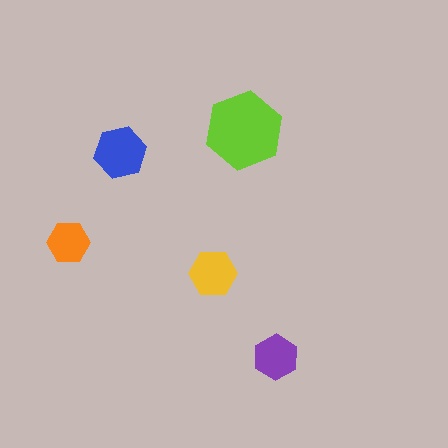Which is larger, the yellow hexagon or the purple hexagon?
The yellow one.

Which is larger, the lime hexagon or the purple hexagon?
The lime one.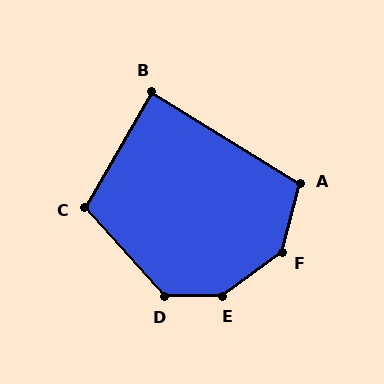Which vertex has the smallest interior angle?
B, at approximately 88 degrees.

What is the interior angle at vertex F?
Approximately 141 degrees (obtuse).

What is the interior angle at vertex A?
Approximately 107 degrees (obtuse).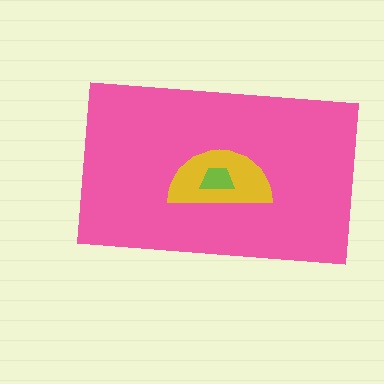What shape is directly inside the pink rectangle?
The yellow semicircle.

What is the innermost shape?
The lime trapezoid.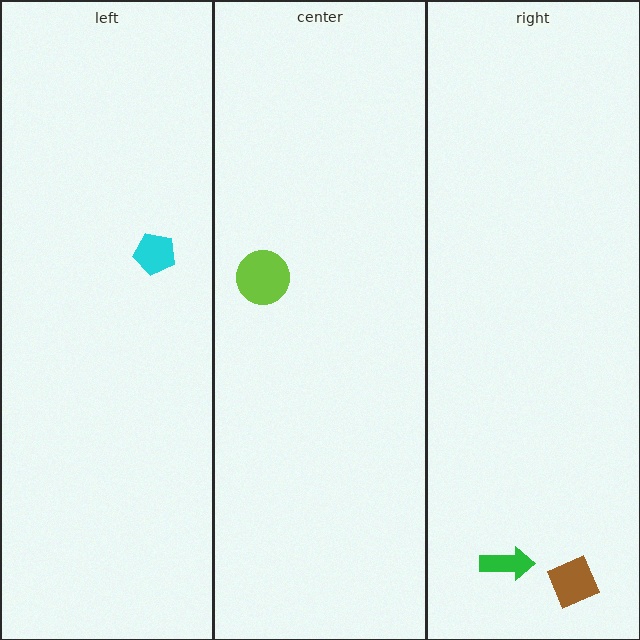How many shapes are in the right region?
2.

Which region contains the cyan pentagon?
The left region.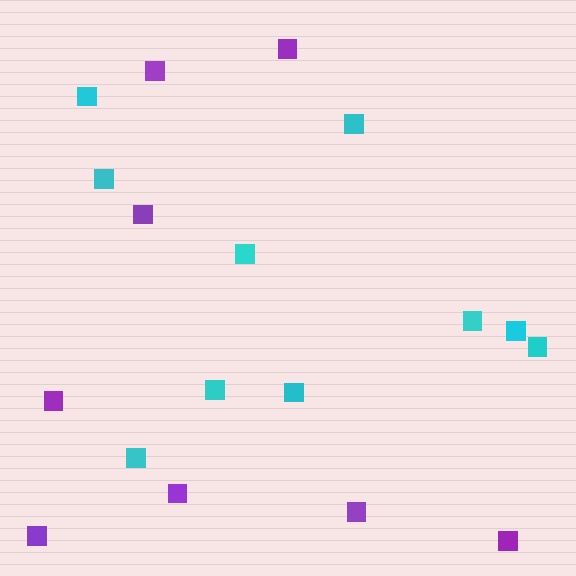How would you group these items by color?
There are 2 groups: one group of cyan squares (10) and one group of purple squares (8).